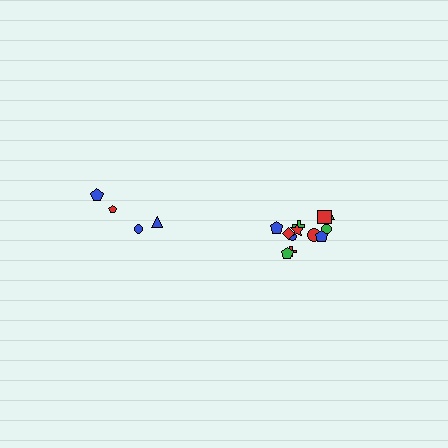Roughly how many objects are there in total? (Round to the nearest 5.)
Roughly 15 objects in total.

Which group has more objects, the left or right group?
The right group.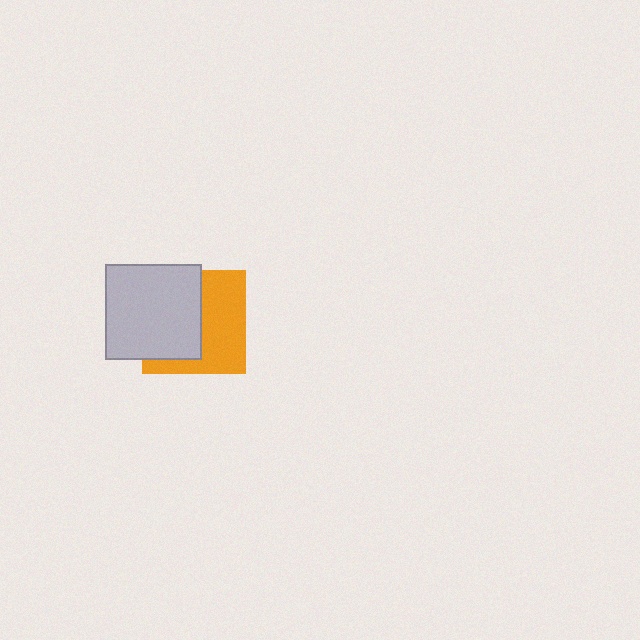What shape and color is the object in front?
The object in front is a light gray square.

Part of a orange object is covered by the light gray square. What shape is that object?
It is a square.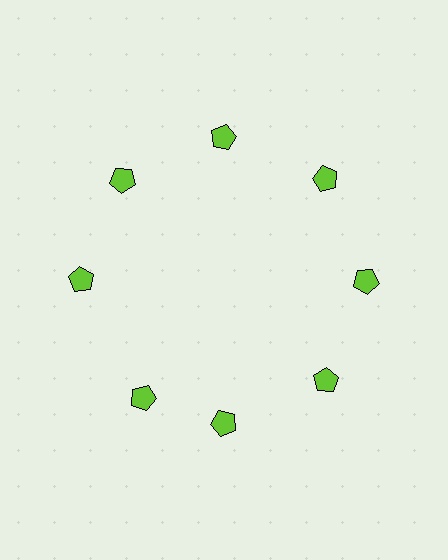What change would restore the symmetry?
The symmetry would be restored by rotating it back into even spacing with its neighbors so that all 8 pentagons sit at equal angles and equal distance from the center.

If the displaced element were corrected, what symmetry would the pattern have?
It would have 8-fold rotational symmetry — the pattern would map onto itself every 45 degrees.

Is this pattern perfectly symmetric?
No. The 8 lime pentagons are arranged in a ring, but one element near the 8 o'clock position is rotated out of alignment along the ring, breaking the 8-fold rotational symmetry.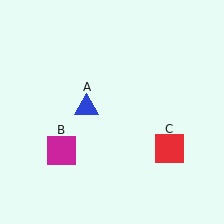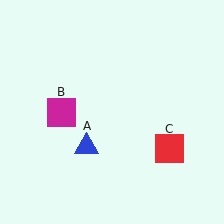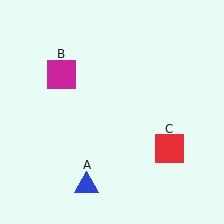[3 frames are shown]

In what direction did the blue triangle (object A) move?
The blue triangle (object A) moved down.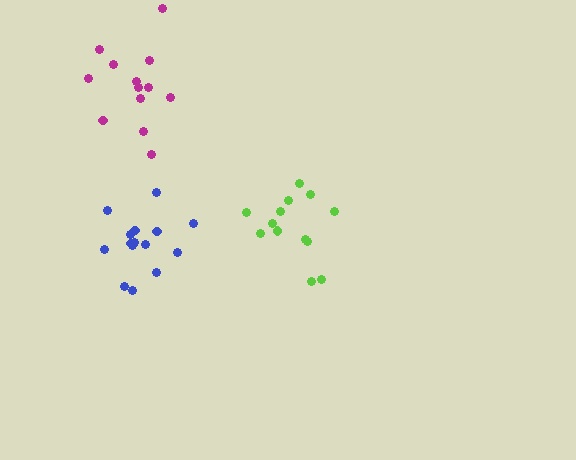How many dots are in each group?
Group 1: 13 dots, Group 2: 13 dots, Group 3: 15 dots (41 total).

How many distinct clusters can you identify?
There are 3 distinct clusters.